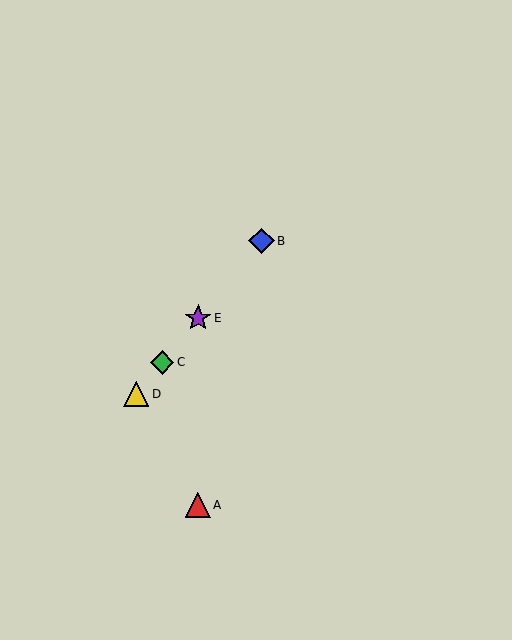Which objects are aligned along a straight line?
Objects B, C, D, E are aligned along a straight line.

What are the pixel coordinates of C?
Object C is at (162, 362).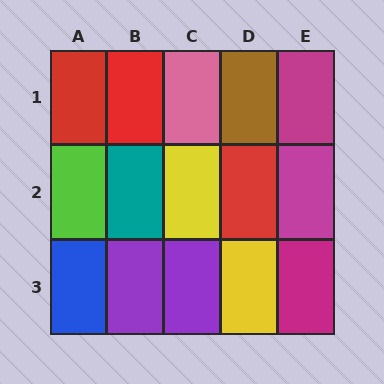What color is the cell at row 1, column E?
Magenta.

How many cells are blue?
1 cell is blue.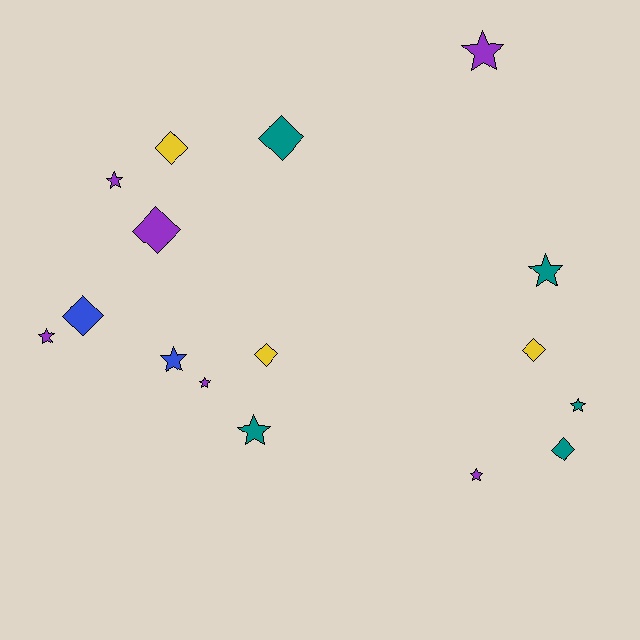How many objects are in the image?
There are 16 objects.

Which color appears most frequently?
Purple, with 6 objects.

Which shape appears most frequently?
Star, with 9 objects.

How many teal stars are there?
There are 3 teal stars.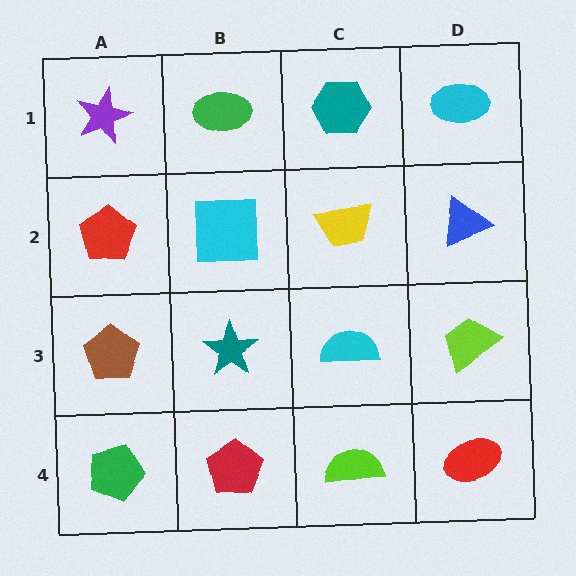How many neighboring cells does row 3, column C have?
4.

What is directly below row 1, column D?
A blue triangle.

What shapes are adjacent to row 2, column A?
A purple star (row 1, column A), a brown pentagon (row 3, column A), a cyan square (row 2, column B).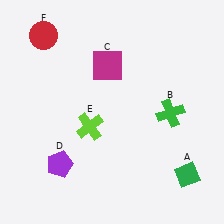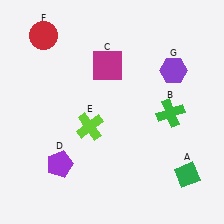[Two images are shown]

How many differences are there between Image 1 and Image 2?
There is 1 difference between the two images.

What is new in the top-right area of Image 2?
A purple hexagon (G) was added in the top-right area of Image 2.